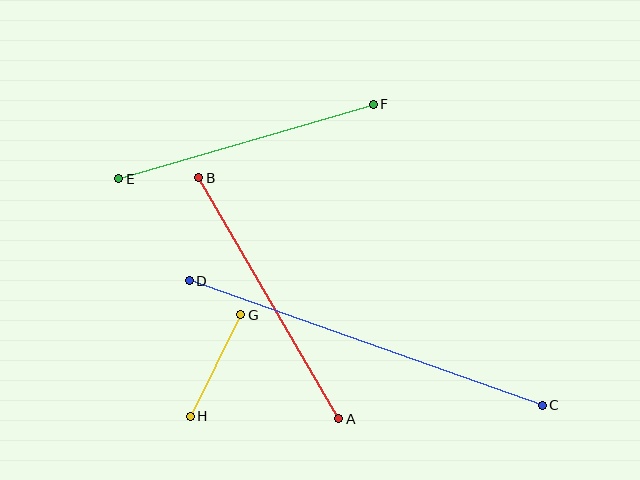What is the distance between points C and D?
The distance is approximately 374 pixels.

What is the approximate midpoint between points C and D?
The midpoint is at approximately (366, 343) pixels.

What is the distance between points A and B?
The distance is approximately 279 pixels.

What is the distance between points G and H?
The distance is approximately 113 pixels.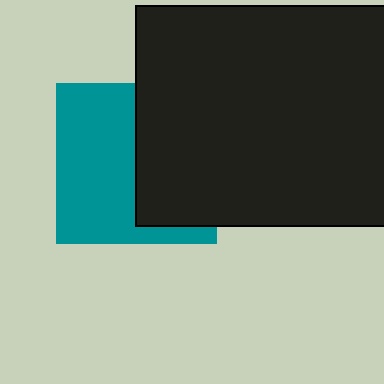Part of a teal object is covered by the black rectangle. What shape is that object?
It is a square.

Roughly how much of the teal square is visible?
About half of it is visible (roughly 54%).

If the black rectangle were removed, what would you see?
You would see the complete teal square.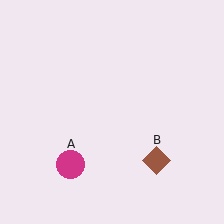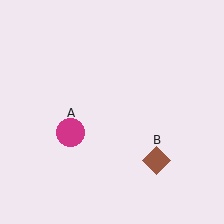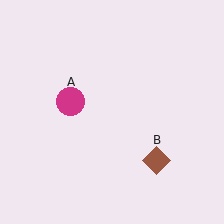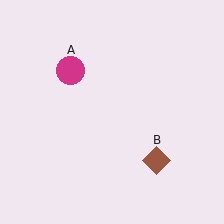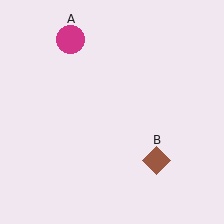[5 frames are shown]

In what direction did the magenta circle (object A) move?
The magenta circle (object A) moved up.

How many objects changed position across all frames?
1 object changed position: magenta circle (object A).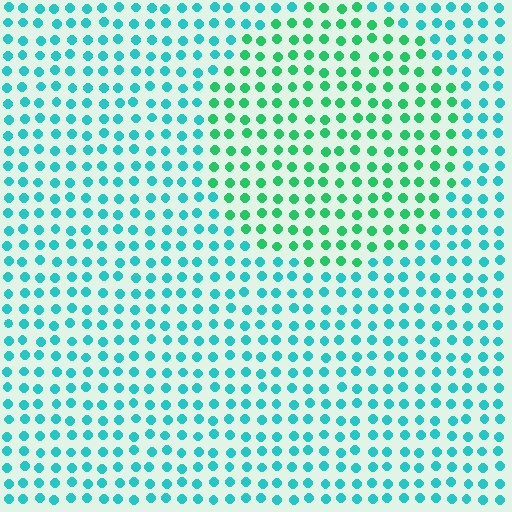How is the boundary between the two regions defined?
The boundary is defined purely by a slight shift in hue (about 35 degrees). Spacing, size, and orientation are identical on both sides.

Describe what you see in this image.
The image is filled with small cyan elements in a uniform arrangement. A circle-shaped region is visible where the elements are tinted to a slightly different hue, forming a subtle color boundary.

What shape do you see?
I see a circle.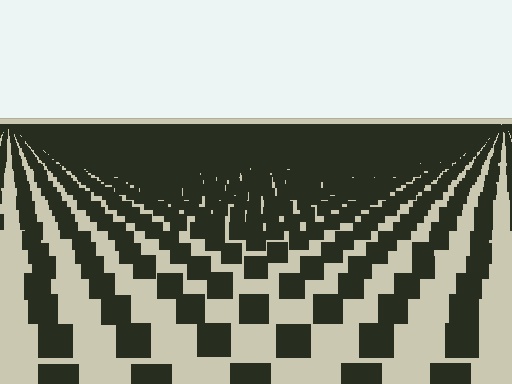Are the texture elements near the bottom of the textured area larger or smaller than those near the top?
Larger. Near the bottom, elements are closer to the viewer and appear at a bigger on-screen size.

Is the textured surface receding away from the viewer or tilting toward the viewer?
The surface is receding away from the viewer. Texture elements get smaller and denser toward the top.